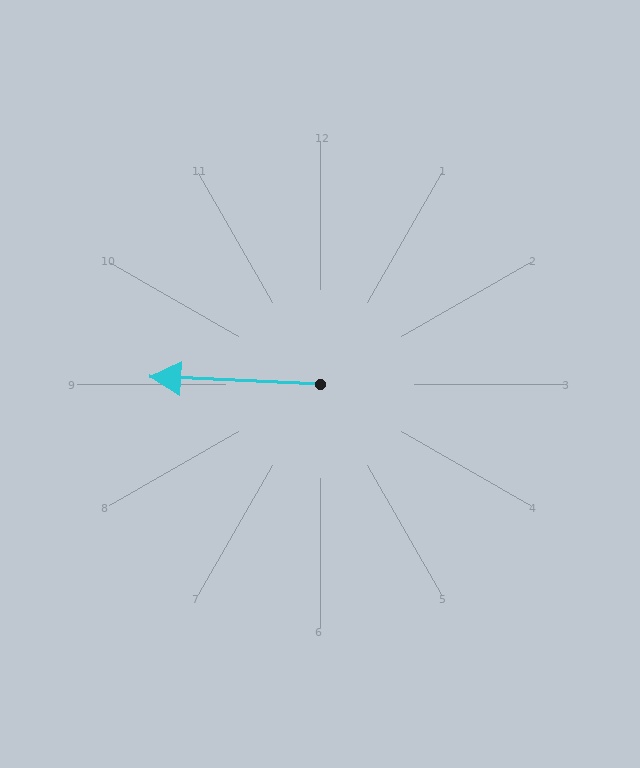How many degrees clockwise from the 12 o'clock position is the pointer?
Approximately 272 degrees.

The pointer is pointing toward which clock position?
Roughly 9 o'clock.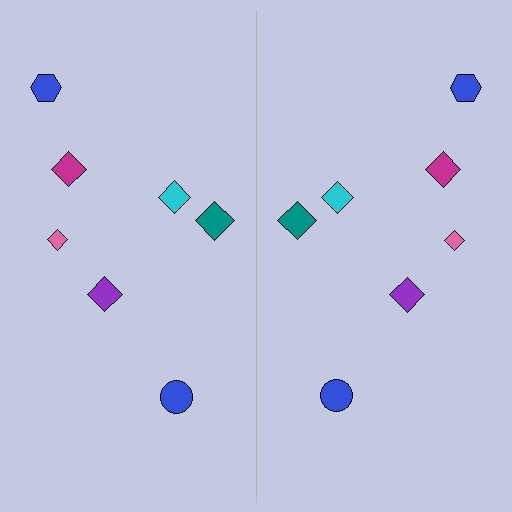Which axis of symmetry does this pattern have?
The pattern has a vertical axis of symmetry running through the center of the image.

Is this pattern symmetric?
Yes, this pattern has bilateral (reflection) symmetry.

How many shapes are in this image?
There are 14 shapes in this image.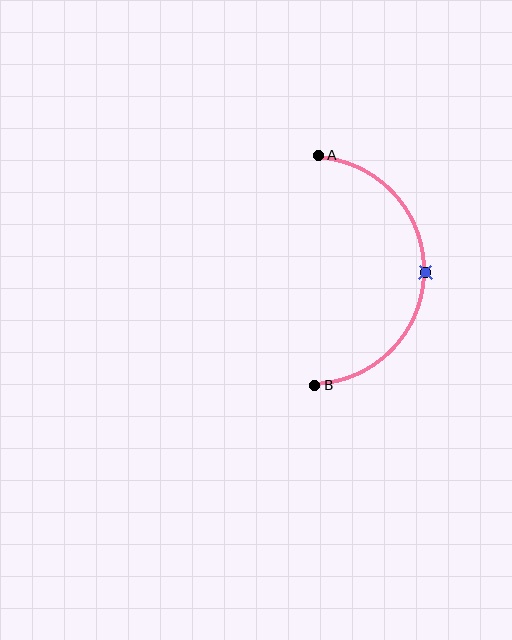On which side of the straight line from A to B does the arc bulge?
The arc bulges to the right of the straight line connecting A and B.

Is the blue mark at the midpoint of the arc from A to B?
Yes. The blue mark lies on the arc at equal arc-length from both A and B — it is the arc midpoint.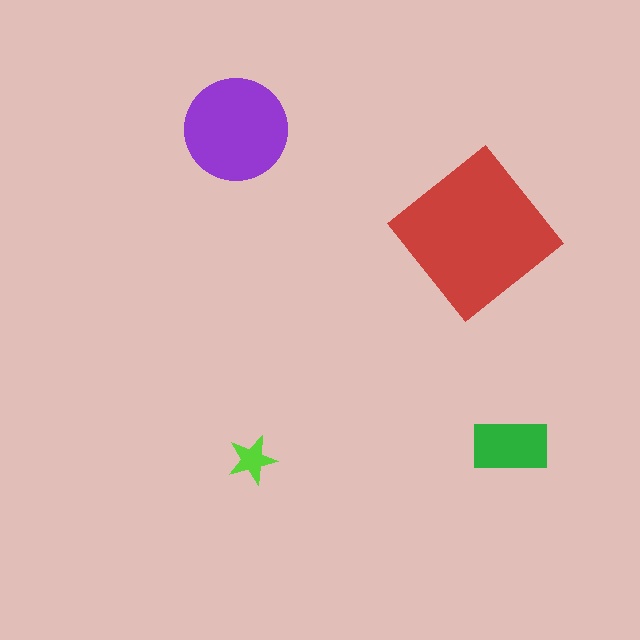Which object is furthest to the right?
The green rectangle is rightmost.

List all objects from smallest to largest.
The lime star, the green rectangle, the purple circle, the red diamond.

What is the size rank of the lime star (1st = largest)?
4th.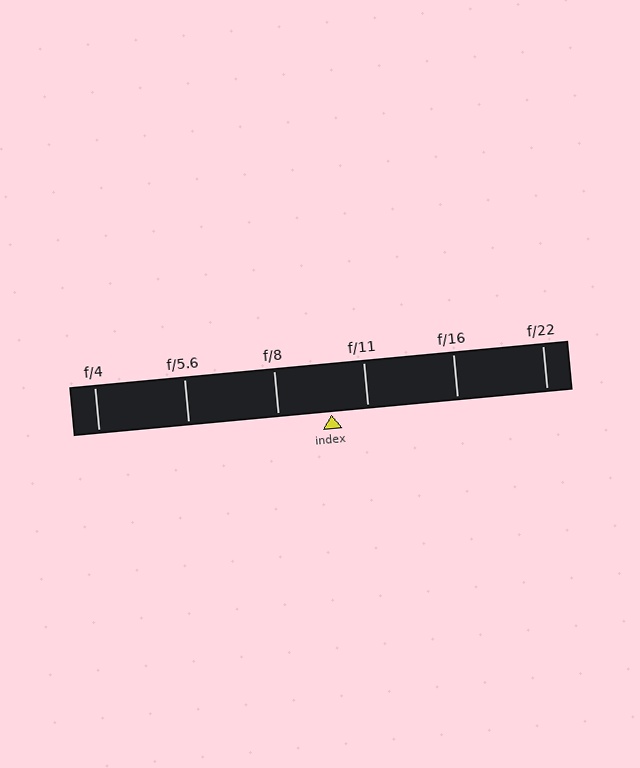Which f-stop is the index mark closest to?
The index mark is closest to f/11.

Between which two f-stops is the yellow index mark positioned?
The index mark is between f/8 and f/11.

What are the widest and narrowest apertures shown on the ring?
The widest aperture shown is f/4 and the narrowest is f/22.